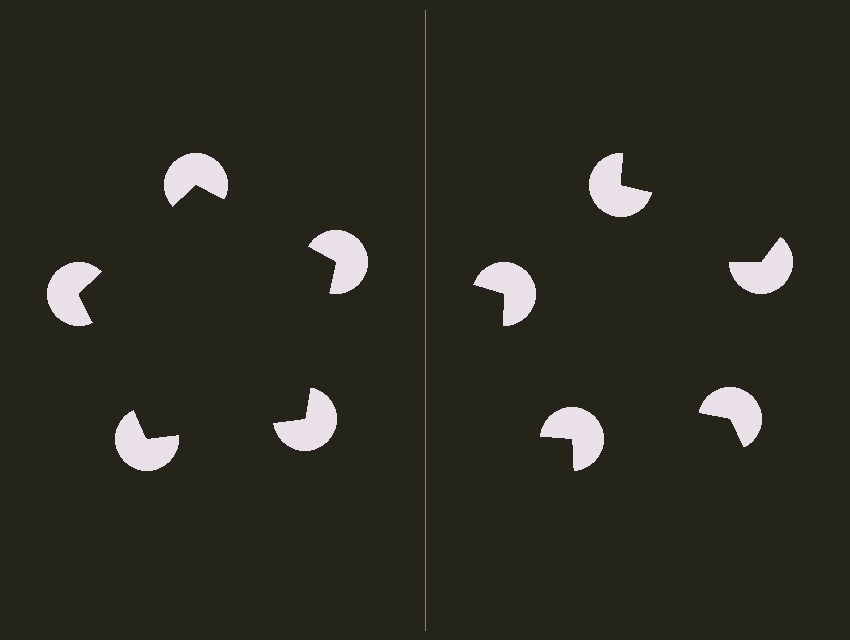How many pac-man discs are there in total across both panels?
10 — 5 on each side.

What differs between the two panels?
The pac-man discs are positioned identically on both sides; only the wedge orientations differ. On the left they align to a pentagon; on the right they are misaligned.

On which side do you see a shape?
An illusory pentagon appears on the left side. On the right side the wedge cuts are rotated, so no coherent shape forms.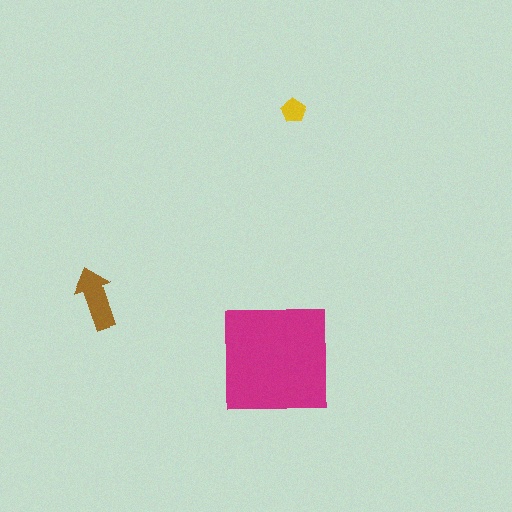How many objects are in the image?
There are 3 objects in the image.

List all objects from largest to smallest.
The magenta square, the brown arrow, the yellow pentagon.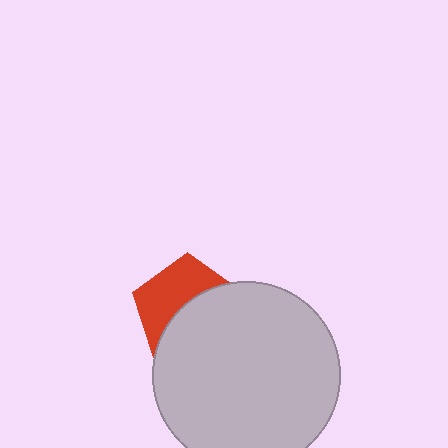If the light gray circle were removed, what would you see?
You would see the complete red pentagon.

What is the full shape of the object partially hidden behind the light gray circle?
The partially hidden object is a red pentagon.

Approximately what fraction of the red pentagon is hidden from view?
Roughly 53% of the red pentagon is hidden behind the light gray circle.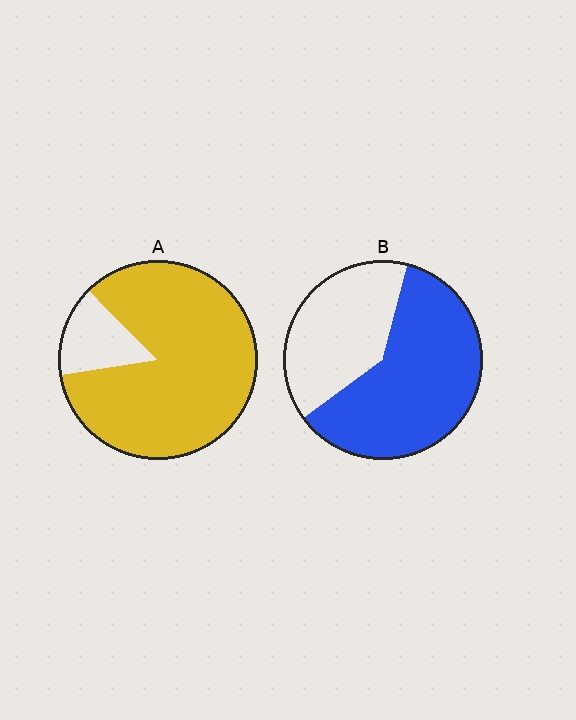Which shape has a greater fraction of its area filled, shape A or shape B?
Shape A.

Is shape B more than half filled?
Yes.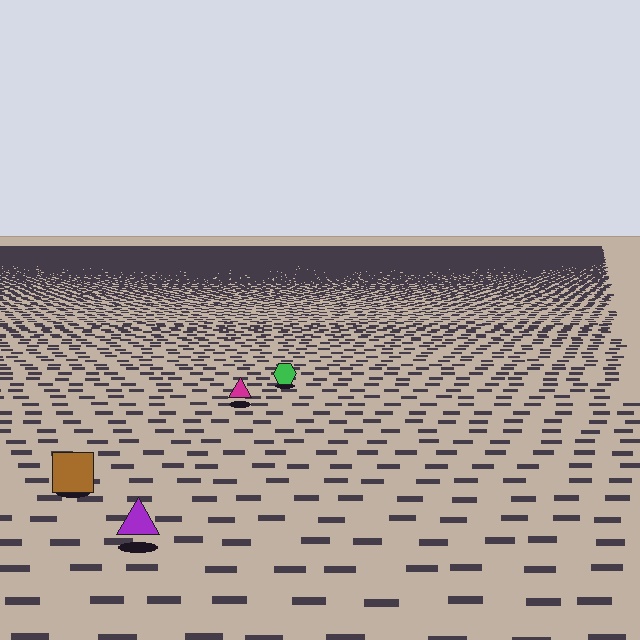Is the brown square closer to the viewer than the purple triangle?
No. The purple triangle is closer — you can tell from the texture gradient: the ground texture is coarser near it.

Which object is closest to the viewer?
The purple triangle is closest. The texture marks near it are larger and more spread out.